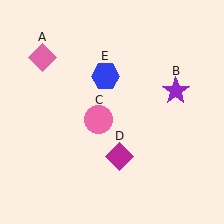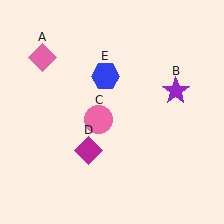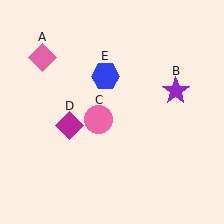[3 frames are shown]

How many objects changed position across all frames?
1 object changed position: magenta diamond (object D).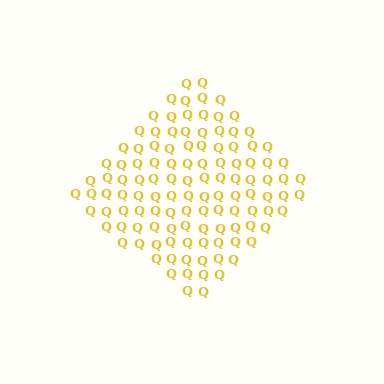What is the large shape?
The large shape is a diamond.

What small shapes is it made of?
It is made of small letter Q's.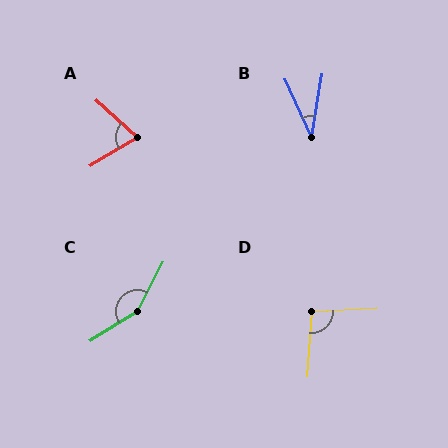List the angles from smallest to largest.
B (34°), A (73°), D (97°), C (149°).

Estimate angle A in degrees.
Approximately 73 degrees.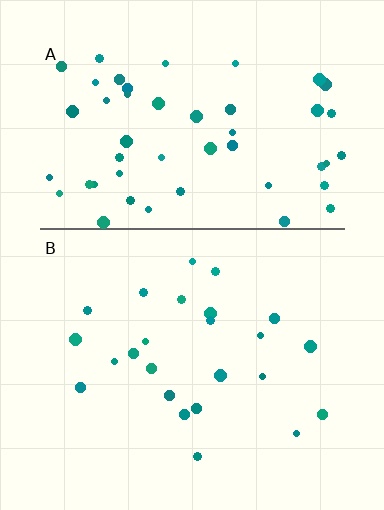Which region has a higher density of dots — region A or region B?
A (the top).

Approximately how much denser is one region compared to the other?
Approximately 2.1× — region A over region B.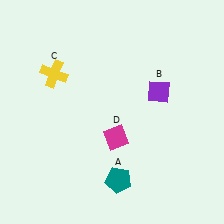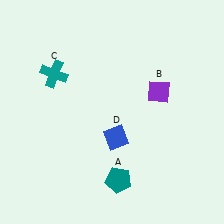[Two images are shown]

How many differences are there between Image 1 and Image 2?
There are 2 differences between the two images.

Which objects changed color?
C changed from yellow to teal. D changed from magenta to blue.